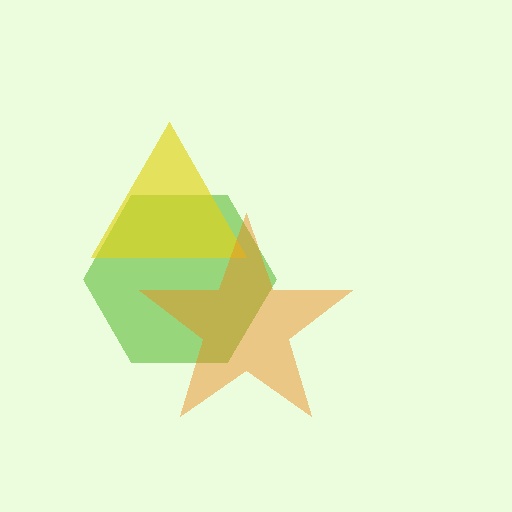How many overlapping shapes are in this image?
There are 3 overlapping shapes in the image.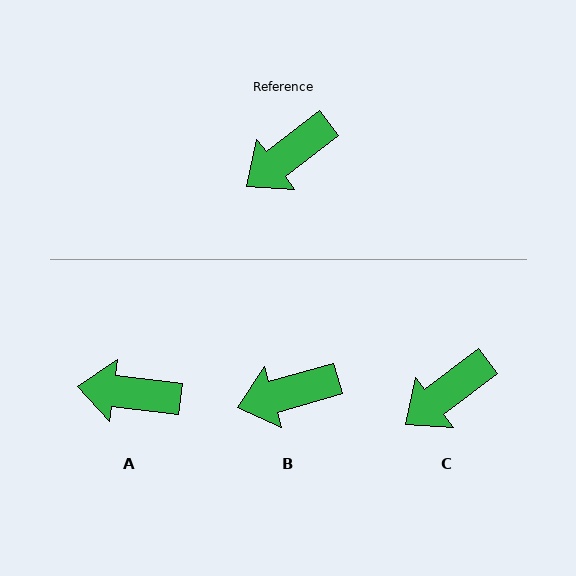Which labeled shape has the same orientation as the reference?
C.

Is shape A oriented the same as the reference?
No, it is off by about 45 degrees.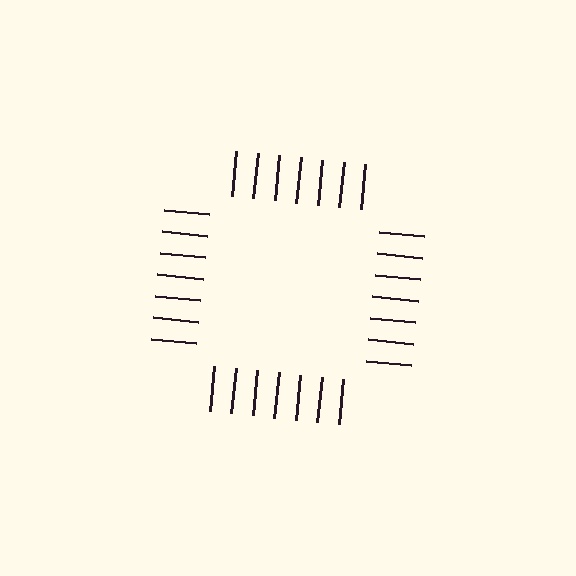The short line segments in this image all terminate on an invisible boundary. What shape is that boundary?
An illusory square — the line segments terminate on its edges but no continuous stroke is drawn.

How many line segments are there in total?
28 — 7 along each of the 4 edges.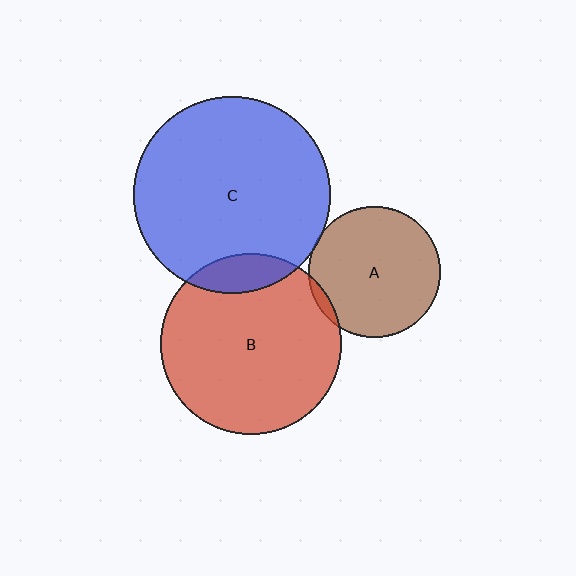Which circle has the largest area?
Circle C (blue).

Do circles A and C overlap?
Yes.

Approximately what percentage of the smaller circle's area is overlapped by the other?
Approximately 5%.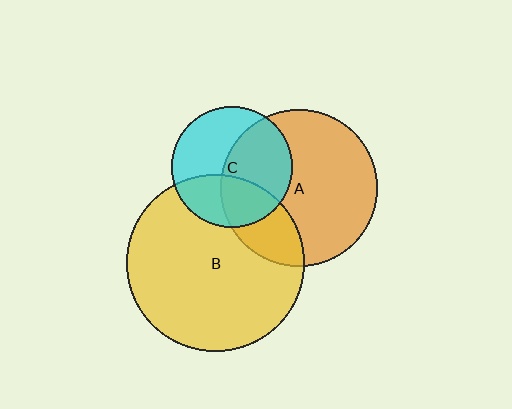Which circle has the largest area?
Circle B (yellow).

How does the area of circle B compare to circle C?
Approximately 2.2 times.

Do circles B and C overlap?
Yes.